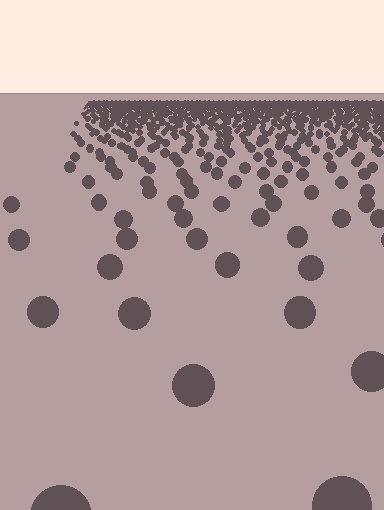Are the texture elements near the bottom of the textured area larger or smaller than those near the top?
Larger. Near the bottom, elements are closer to the viewer and appear at a bigger on-screen size.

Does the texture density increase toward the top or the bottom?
Density increases toward the top.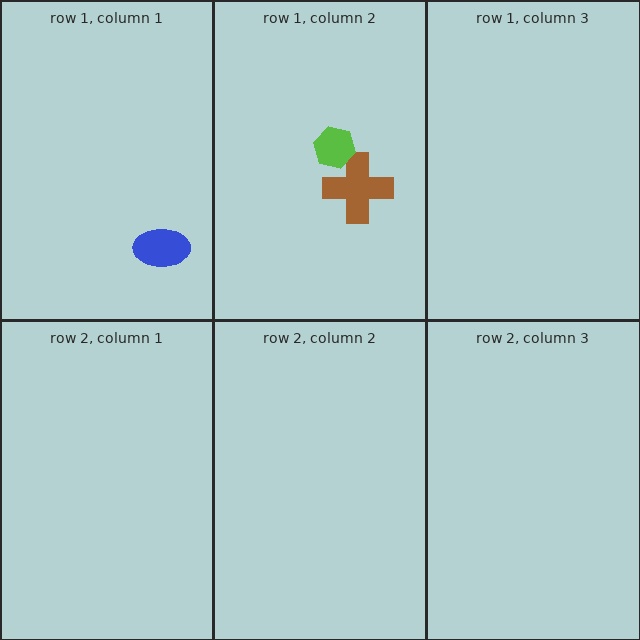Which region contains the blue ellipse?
The row 1, column 1 region.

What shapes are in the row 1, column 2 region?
The brown cross, the lime hexagon.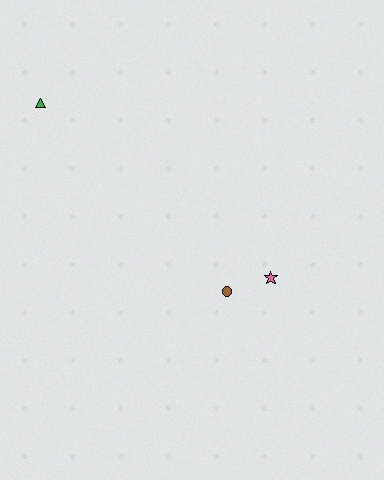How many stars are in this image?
There is 1 star.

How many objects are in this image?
There are 3 objects.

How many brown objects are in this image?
There is 1 brown object.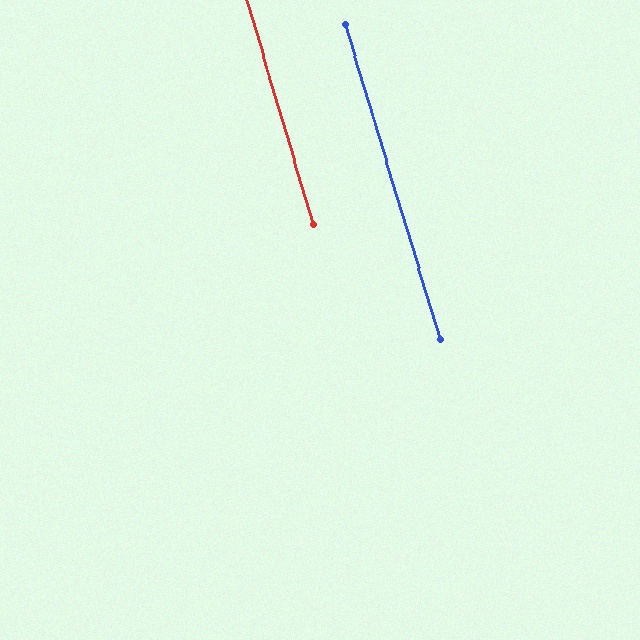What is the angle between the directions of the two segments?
Approximately 0 degrees.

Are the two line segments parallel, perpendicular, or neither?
Parallel — their directions differ by only 0.3°.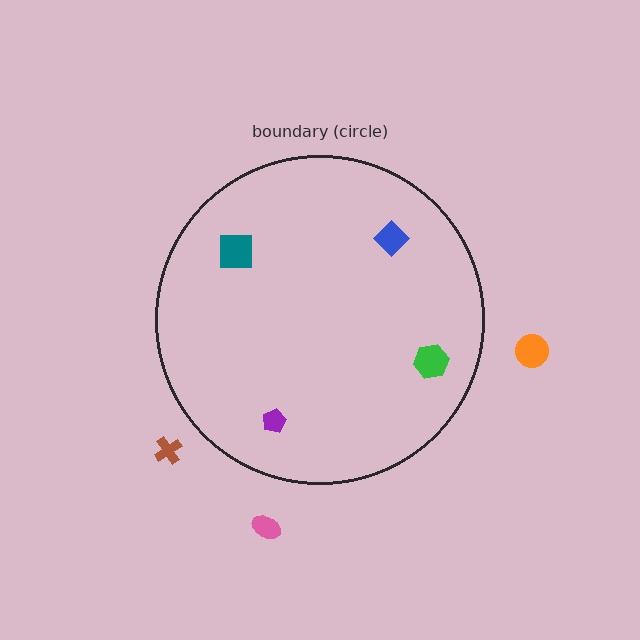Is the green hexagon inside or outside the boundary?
Inside.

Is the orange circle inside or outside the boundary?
Outside.